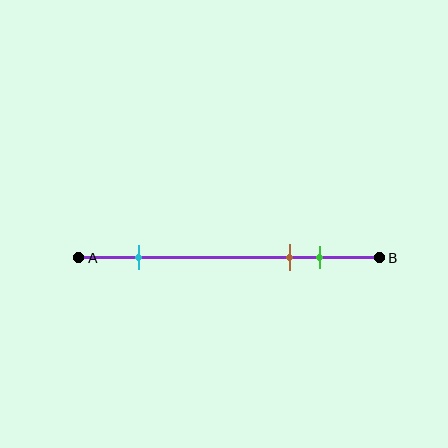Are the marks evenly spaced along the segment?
No, the marks are not evenly spaced.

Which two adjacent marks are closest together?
The brown and green marks are the closest adjacent pair.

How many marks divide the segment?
There are 3 marks dividing the segment.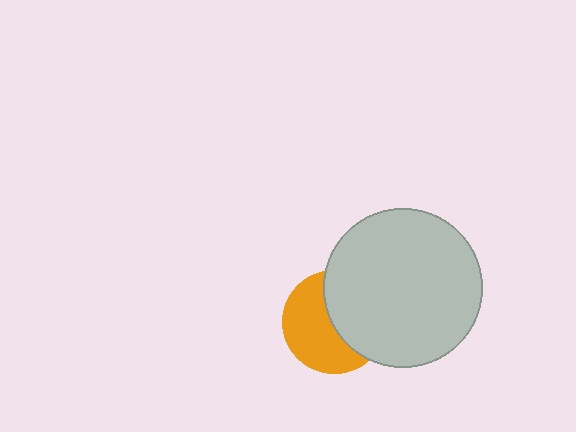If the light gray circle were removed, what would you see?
You would see the complete orange circle.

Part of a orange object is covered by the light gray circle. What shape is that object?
It is a circle.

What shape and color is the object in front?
The object in front is a light gray circle.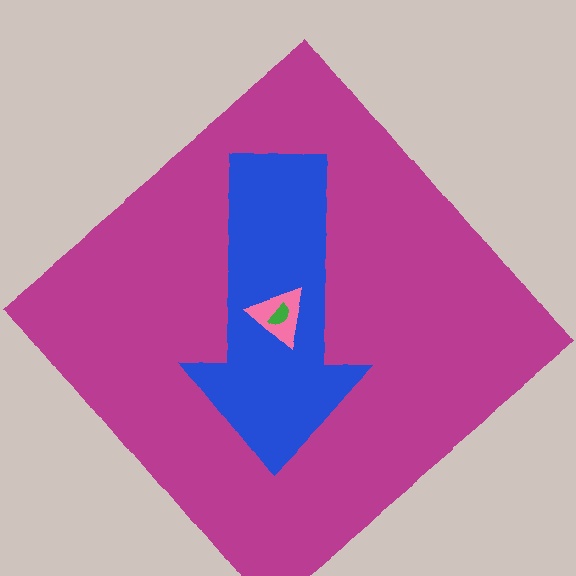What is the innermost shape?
The green semicircle.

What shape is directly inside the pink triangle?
The green semicircle.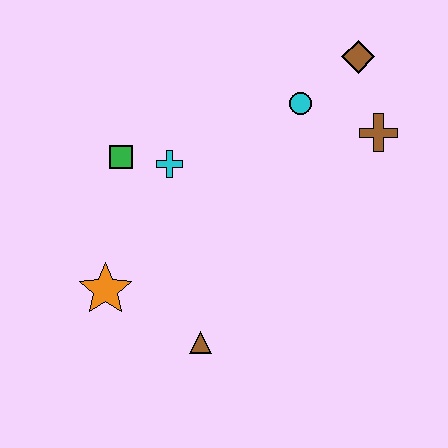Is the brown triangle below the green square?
Yes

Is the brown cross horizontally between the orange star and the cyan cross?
No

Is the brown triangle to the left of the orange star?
No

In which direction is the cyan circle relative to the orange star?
The cyan circle is to the right of the orange star.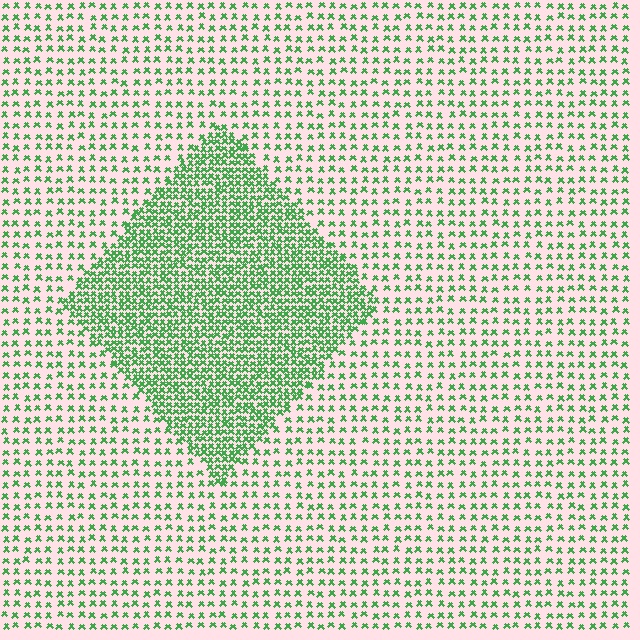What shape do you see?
I see a diamond.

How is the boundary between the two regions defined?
The boundary is defined by a change in element density (approximately 2.5x ratio). All elements are the same color, size, and shape.